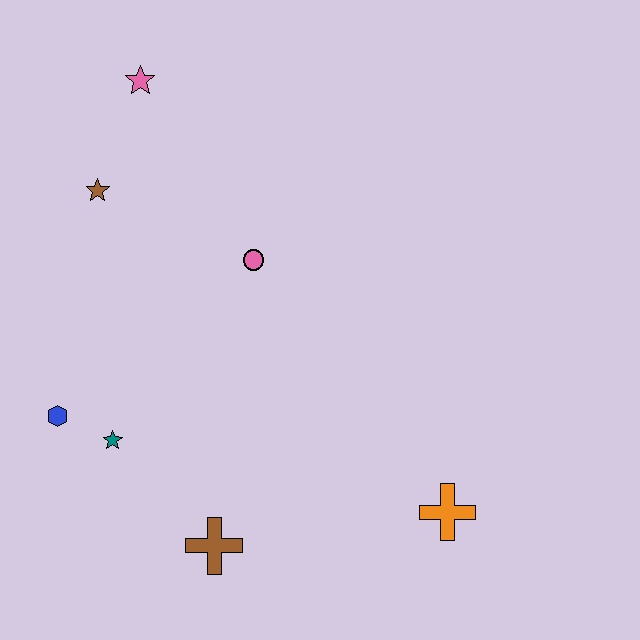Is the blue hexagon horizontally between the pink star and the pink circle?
No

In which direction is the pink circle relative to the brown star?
The pink circle is to the right of the brown star.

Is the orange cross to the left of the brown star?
No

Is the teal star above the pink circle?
No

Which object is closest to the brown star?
The pink star is closest to the brown star.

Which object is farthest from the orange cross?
The pink star is farthest from the orange cross.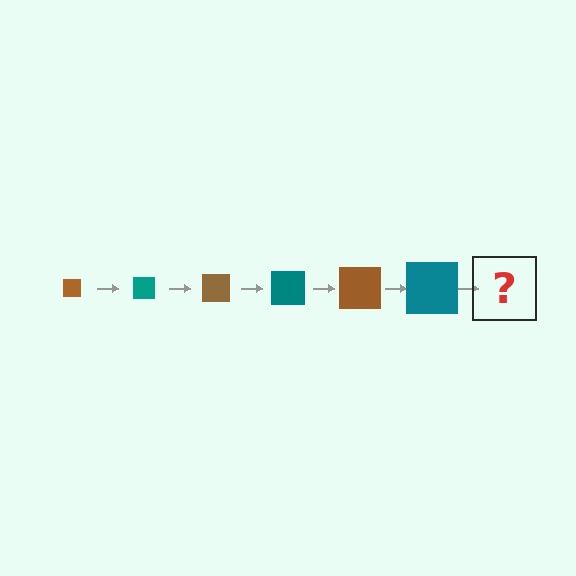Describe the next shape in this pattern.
It should be a brown square, larger than the previous one.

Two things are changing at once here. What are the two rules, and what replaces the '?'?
The two rules are that the square grows larger each step and the color cycles through brown and teal. The '?' should be a brown square, larger than the previous one.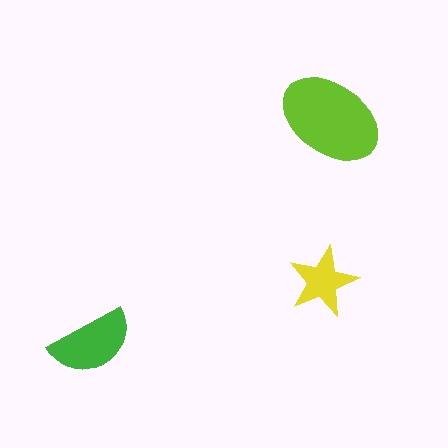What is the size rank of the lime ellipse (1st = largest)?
1st.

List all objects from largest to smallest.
The lime ellipse, the green semicircle, the yellow star.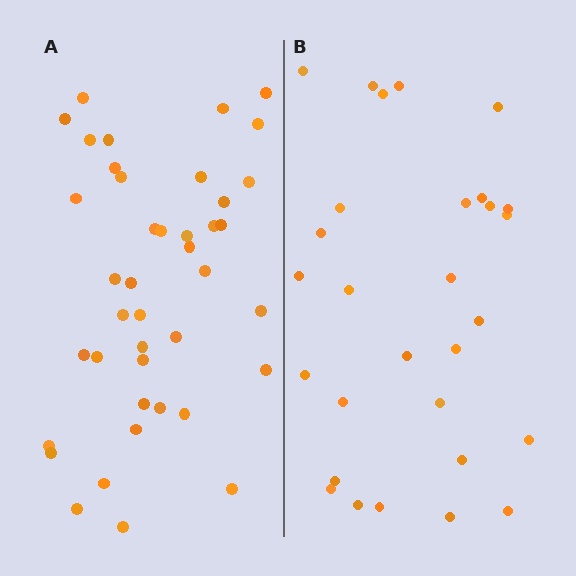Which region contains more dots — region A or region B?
Region A (the left region) has more dots.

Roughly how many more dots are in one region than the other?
Region A has roughly 12 or so more dots than region B.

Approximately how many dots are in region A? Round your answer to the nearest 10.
About 40 dots. (The exact count is 41, which rounds to 40.)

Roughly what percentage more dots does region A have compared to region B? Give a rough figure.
About 40% more.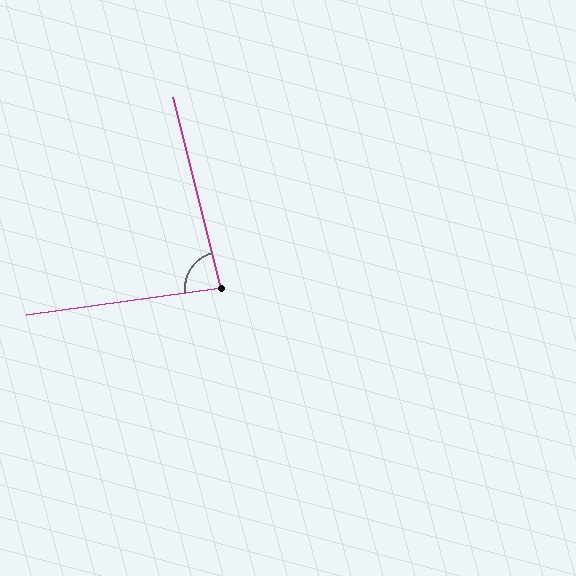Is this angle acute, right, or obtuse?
It is acute.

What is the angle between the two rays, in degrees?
Approximately 84 degrees.